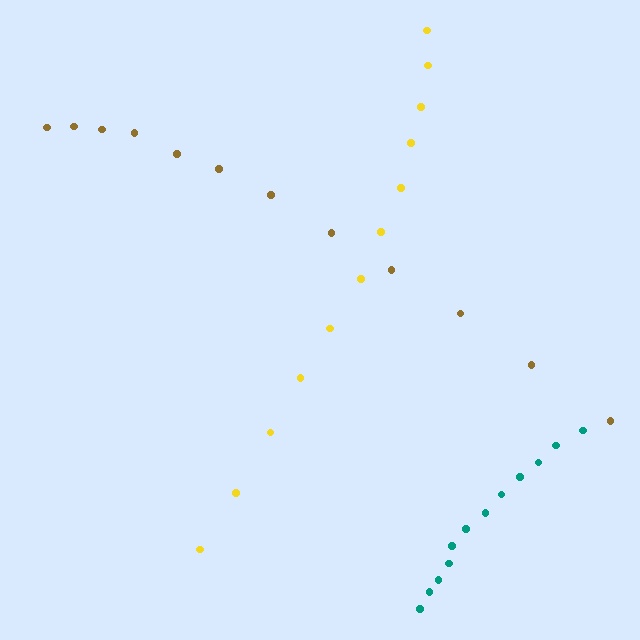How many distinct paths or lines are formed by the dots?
There are 3 distinct paths.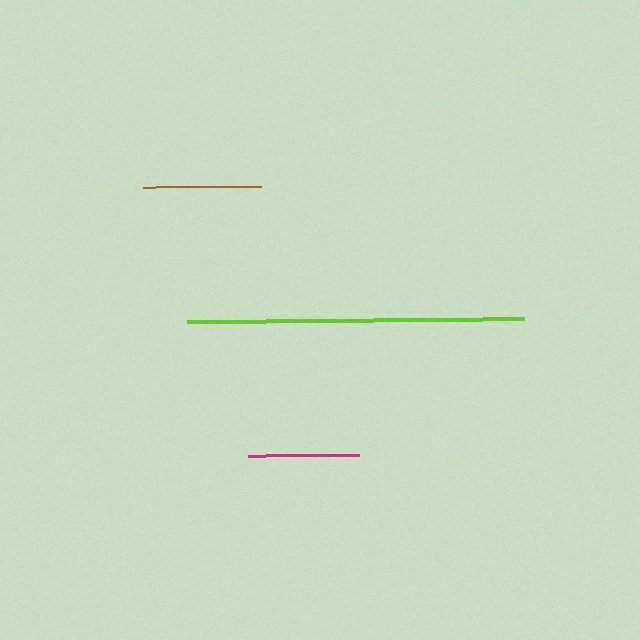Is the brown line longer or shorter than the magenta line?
The brown line is longer than the magenta line.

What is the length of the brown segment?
The brown segment is approximately 118 pixels long.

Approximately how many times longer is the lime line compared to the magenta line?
The lime line is approximately 3.0 times the length of the magenta line.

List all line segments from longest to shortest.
From longest to shortest: lime, brown, magenta.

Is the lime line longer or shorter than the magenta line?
The lime line is longer than the magenta line.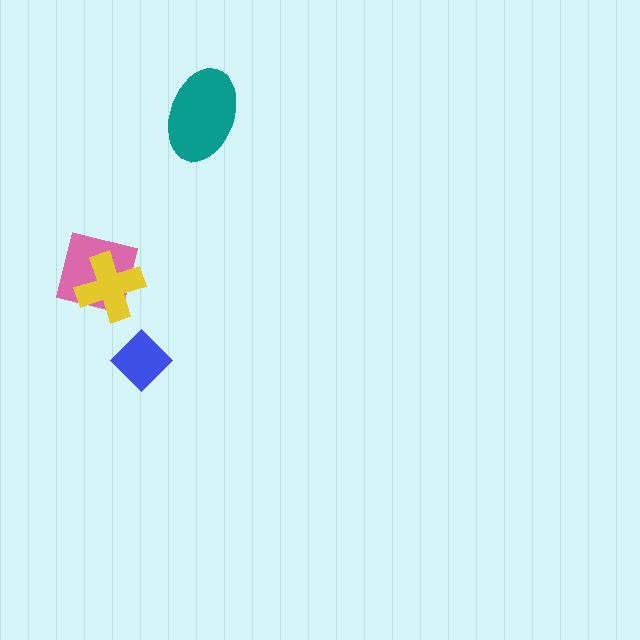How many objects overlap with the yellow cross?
1 object overlaps with the yellow cross.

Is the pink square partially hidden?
Yes, it is partially covered by another shape.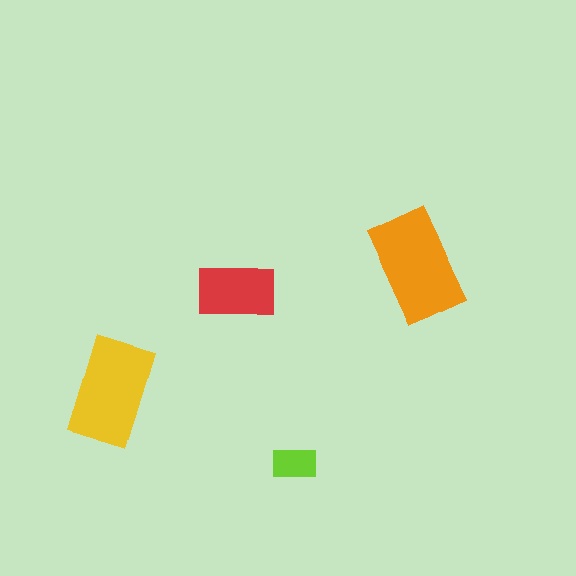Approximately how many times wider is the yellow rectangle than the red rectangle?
About 1.5 times wider.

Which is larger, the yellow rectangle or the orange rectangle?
The orange one.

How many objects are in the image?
There are 4 objects in the image.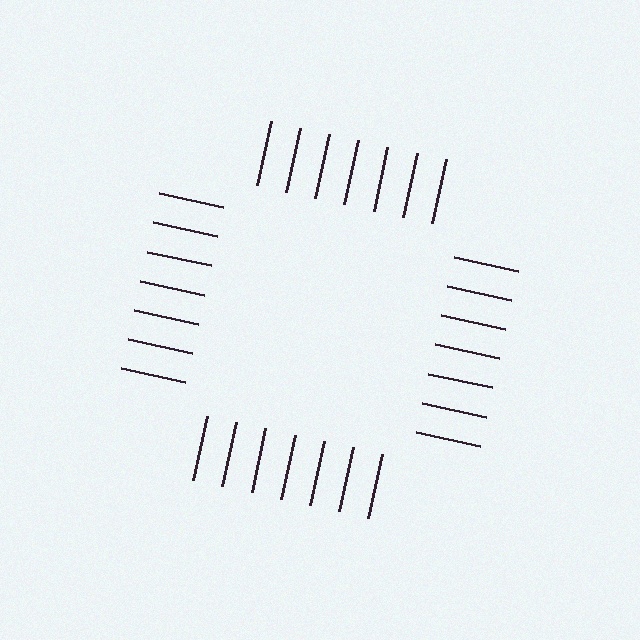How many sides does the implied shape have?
4 sides — the line-ends trace a square.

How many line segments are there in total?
28 — 7 along each of the 4 edges.